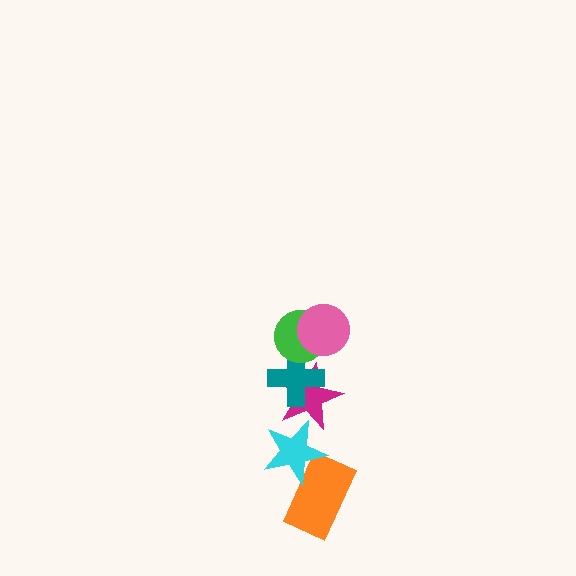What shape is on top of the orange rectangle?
The cyan star is on top of the orange rectangle.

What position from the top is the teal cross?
The teal cross is 3rd from the top.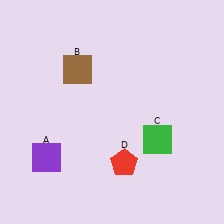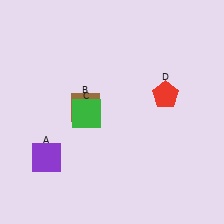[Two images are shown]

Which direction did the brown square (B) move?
The brown square (B) moved down.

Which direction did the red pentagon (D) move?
The red pentagon (D) moved up.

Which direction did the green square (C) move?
The green square (C) moved left.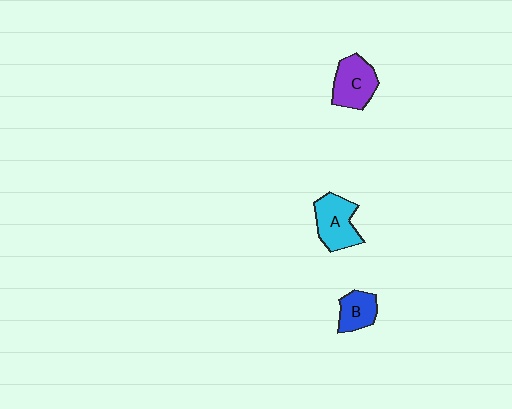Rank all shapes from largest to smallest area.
From largest to smallest: A (cyan), C (purple), B (blue).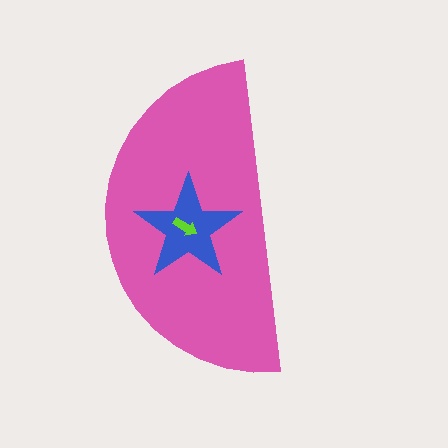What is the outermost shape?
The pink semicircle.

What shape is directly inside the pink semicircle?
The blue star.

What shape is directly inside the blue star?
The lime arrow.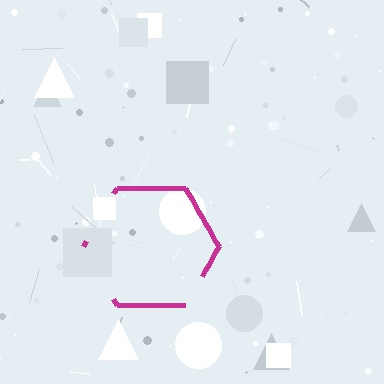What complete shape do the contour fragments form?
The contour fragments form a hexagon.